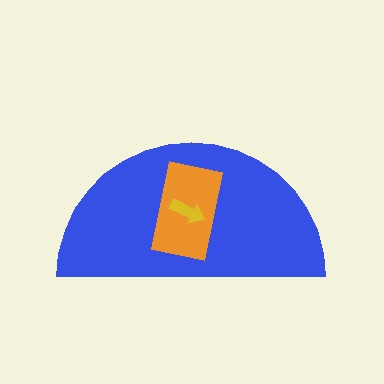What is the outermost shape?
The blue semicircle.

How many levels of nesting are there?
3.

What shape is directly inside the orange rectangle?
The yellow arrow.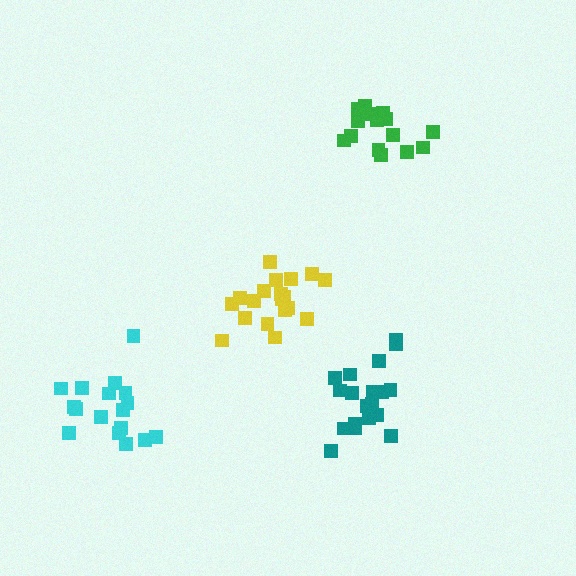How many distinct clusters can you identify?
There are 4 distinct clusters.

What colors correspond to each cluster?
The clusters are colored: yellow, cyan, teal, green.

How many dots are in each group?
Group 1: 19 dots, Group 2: 17 dots, Group 3: 19 dots, Group 4: 16 dots (71 total).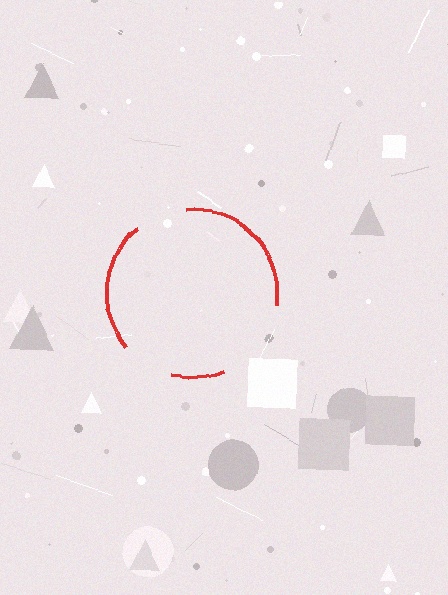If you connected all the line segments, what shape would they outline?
They would outline a circle.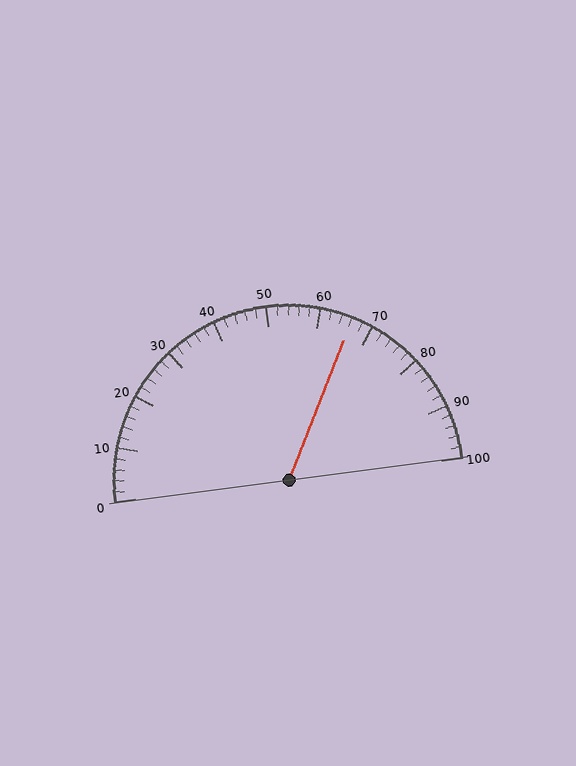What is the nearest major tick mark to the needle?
The nearest major tick mark is 70.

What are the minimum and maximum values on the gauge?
The gauge ranges from 0 to 100.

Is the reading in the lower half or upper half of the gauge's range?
The reading is in the upper half of the range (0 to 100).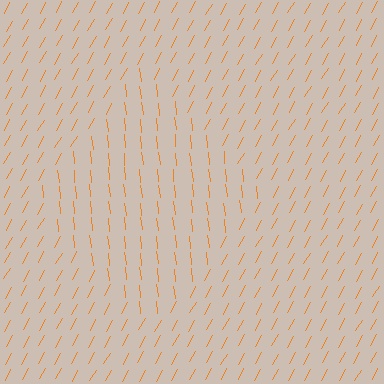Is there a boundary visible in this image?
Yes, there is a texture boundary formed by a change in line orientation.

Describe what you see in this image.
The image is filled with small orange line segments. A diamond region in the image has lines oriented differently from the surrounding lines, creating a visible texture boundary.